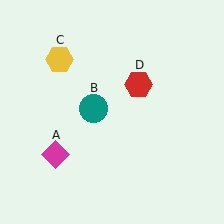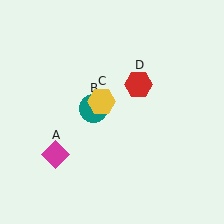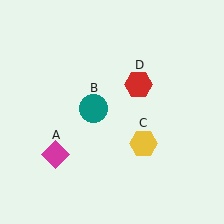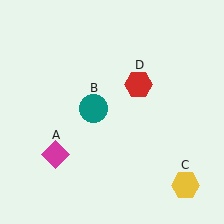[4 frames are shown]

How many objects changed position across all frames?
1 object changed position: yellow hexagon (object C).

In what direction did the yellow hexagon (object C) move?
The yellow hexagon (object C) moved down and to the right.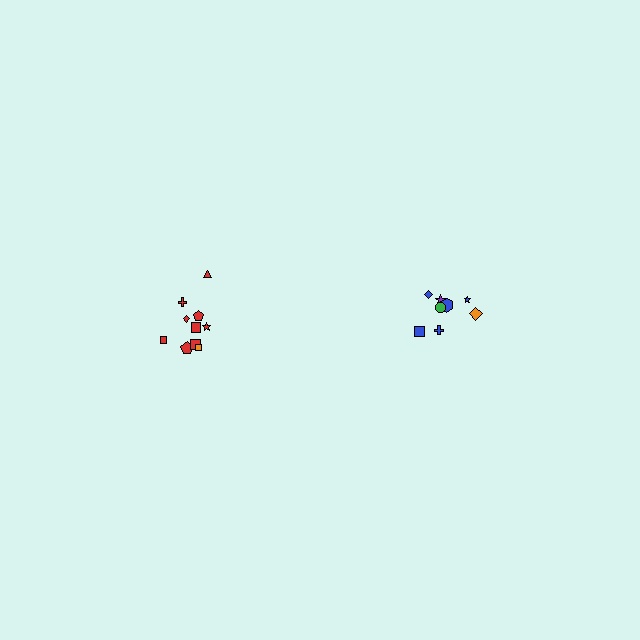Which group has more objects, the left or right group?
The left group.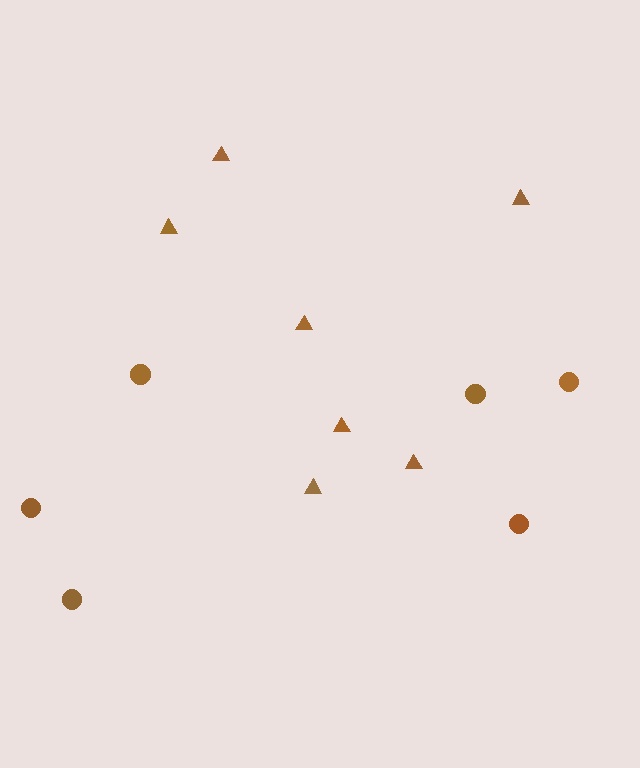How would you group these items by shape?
There are 2 groups: one group of triangles (7) and one group of circles (6).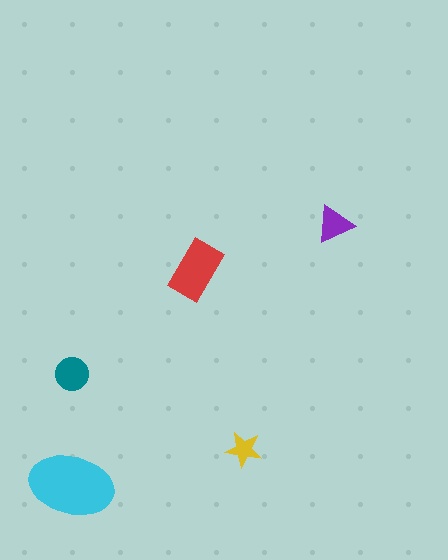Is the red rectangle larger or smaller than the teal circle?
Larger.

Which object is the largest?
The cyan ellipse.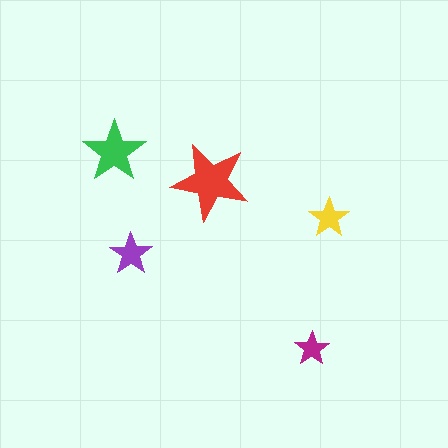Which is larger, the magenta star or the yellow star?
The yellow one.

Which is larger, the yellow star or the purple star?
The purple one.